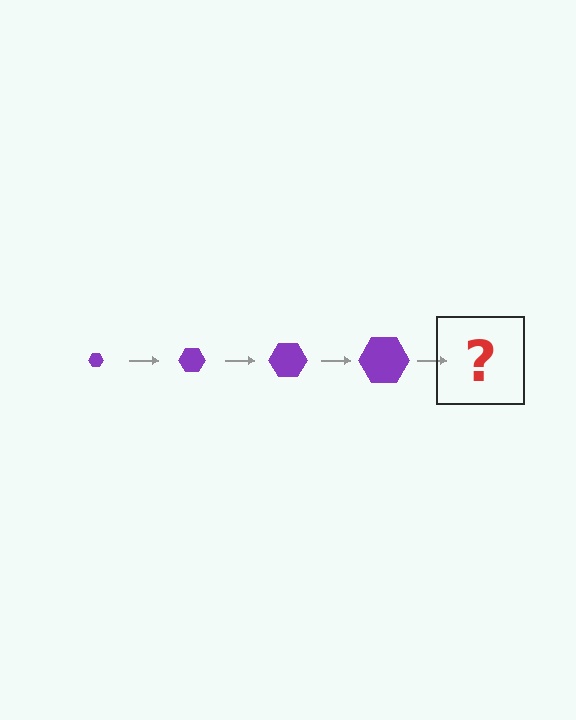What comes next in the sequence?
The next element should be a purple hexagon, larger than the previous one.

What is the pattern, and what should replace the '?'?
The pattern is that the hexagon gets progressively larger each step. The '?' should be a purple hexagon, larger than the previous one.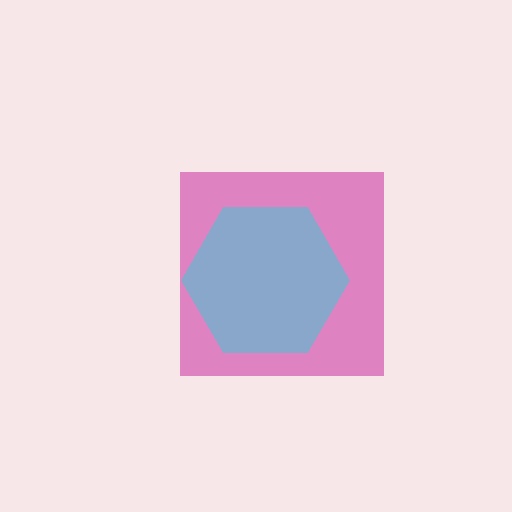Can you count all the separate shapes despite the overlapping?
Yes, there are 2 separate shapes.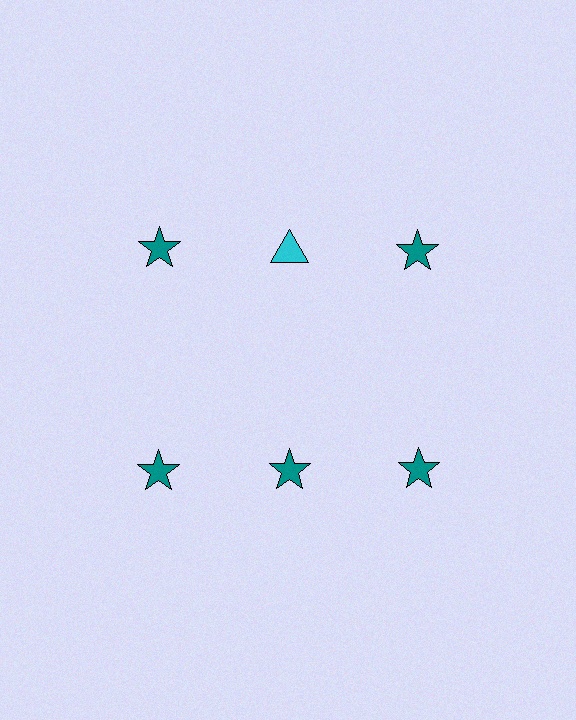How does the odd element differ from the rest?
It differs in both color (cyan instead of teal) and shape (triangle instead of star).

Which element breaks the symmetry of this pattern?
The cyan triangle in the top row, second from left column breaks the symmetry. All other shapes are teal stars.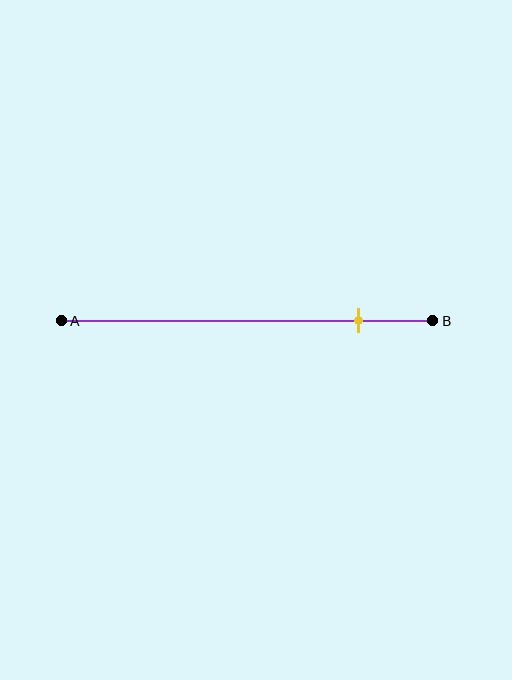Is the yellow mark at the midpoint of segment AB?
No, the mark is at about 80% from A, not at the 50% midpoint.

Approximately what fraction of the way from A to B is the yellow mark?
The yellow mark is approximately 80% of the way from A to B.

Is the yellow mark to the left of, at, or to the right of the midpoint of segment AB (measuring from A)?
The yellow mark is to the right of the midpoint of segment AB.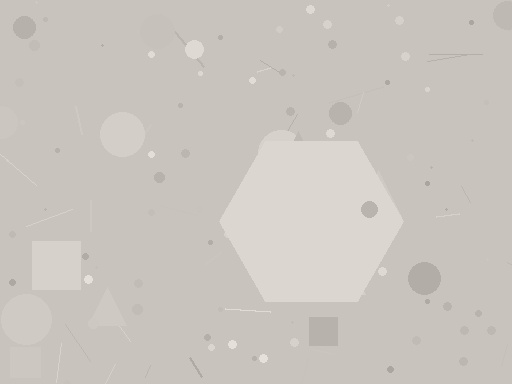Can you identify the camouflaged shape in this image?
The camouflaged shape is a hexagon.